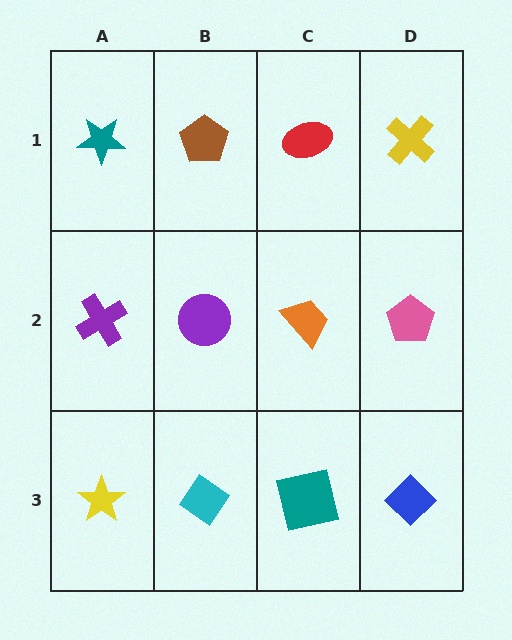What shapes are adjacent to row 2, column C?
A red ellipse (row 1, column C), a teal square (row 3, column C), a purple circle (row 2, column B), a pink pentagon (row 2, column D).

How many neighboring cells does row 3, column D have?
2.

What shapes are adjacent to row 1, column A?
A purple cross (row 2, column A), a brown pentagon (row 1, column B).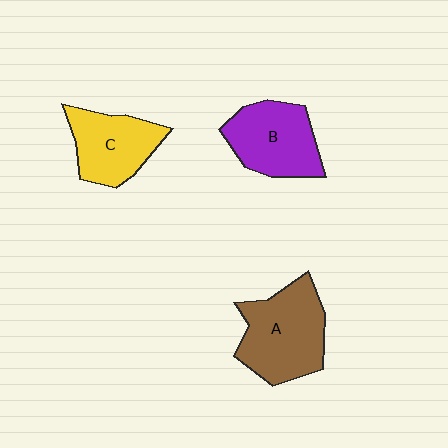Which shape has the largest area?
Shape A (brown).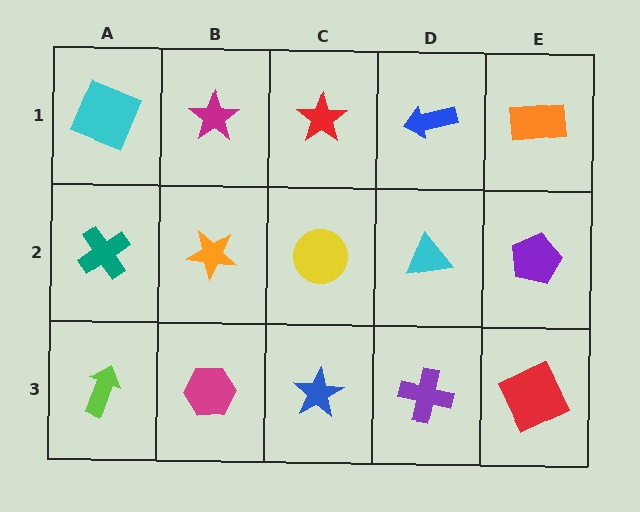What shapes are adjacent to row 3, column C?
A yellow circle (row 2, column C), a magenta hexagon (row 3, column B), a purple cross (row 3, column D).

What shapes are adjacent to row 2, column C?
A red star (row 1, column C), a blue star (row 3, column C), an orange star (row 2, column B), a cyan triangle (row 2, column D).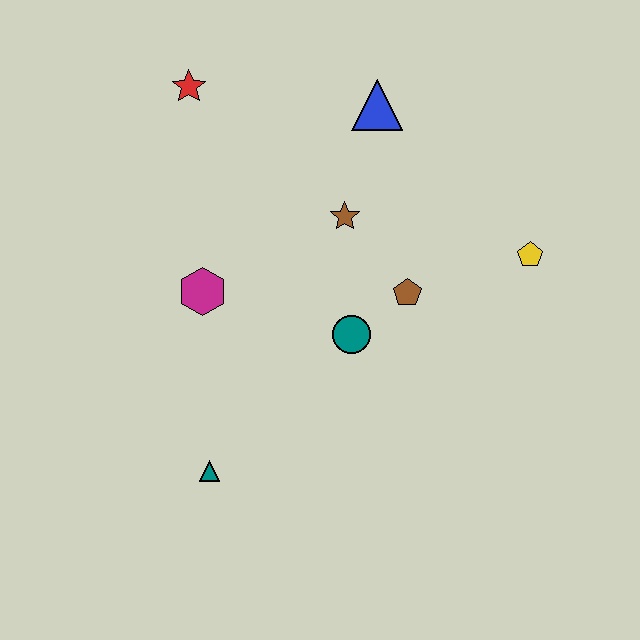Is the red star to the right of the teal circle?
No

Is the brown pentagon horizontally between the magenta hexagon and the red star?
No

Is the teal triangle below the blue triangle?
Yes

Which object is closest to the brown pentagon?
The teal circle is closest to the brown pentagon.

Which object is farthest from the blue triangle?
The teal triangle is farthest from the blue triangle.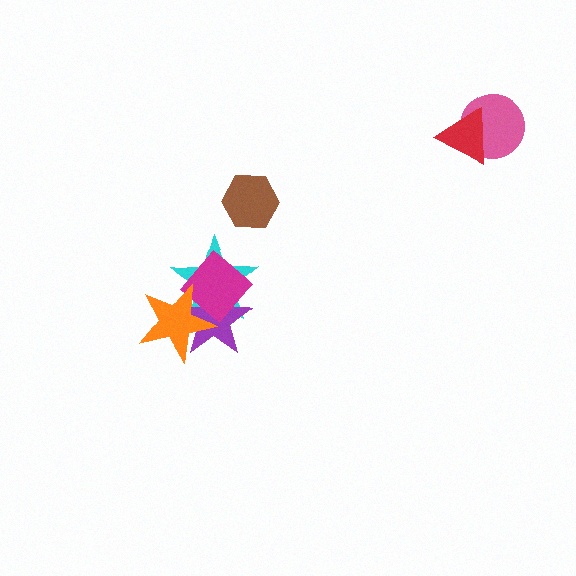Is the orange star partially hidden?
No, no other shape covers it.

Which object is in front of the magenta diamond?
The orange star is in front of the magenta diamond.